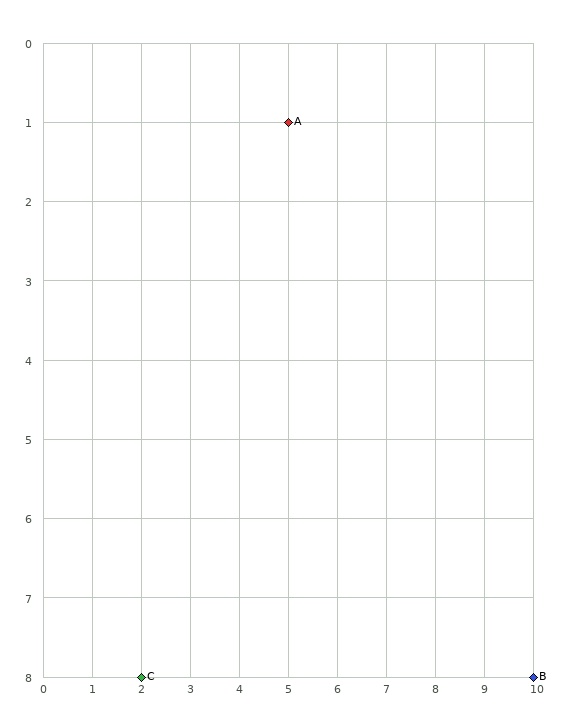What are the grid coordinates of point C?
Point C is at grid coordinates (2, 8).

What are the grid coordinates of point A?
Point A is at grid coordinates (5, 1).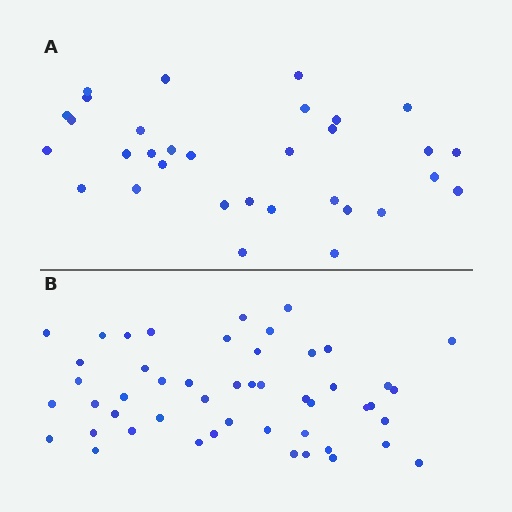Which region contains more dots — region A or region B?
Region B (the bottom region) has more dots.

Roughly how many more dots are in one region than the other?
Region B has approximately 15 more dots than region A.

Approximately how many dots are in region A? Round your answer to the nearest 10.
About 30 dots. (The exact count is 32, which rounds to 30.)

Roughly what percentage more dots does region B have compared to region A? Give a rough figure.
About 55% more.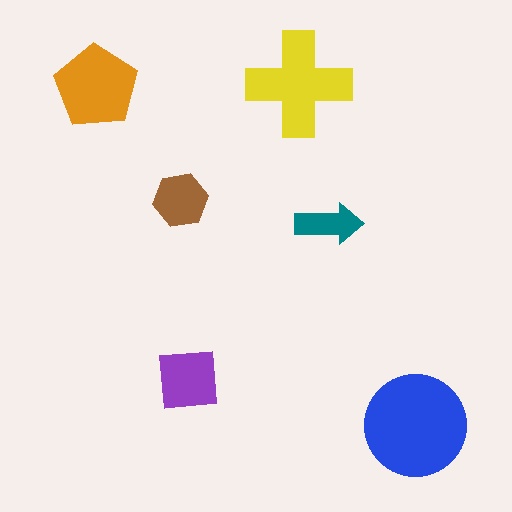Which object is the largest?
The blue circle.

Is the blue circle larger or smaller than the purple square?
Larger.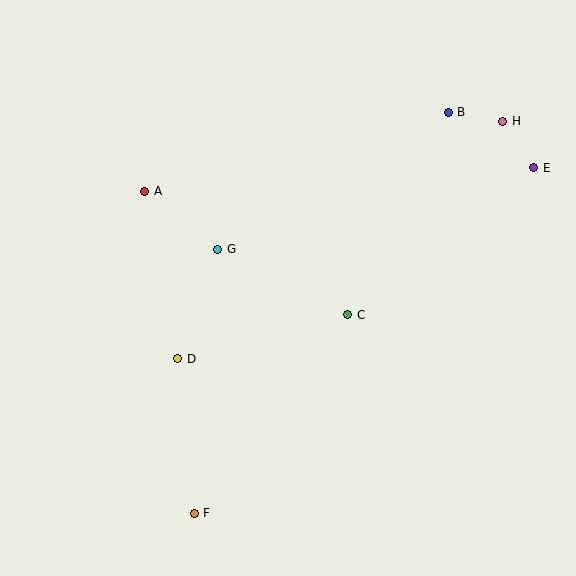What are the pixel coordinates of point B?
Point B is at (448, 112).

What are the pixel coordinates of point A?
Point A is at (145, 191).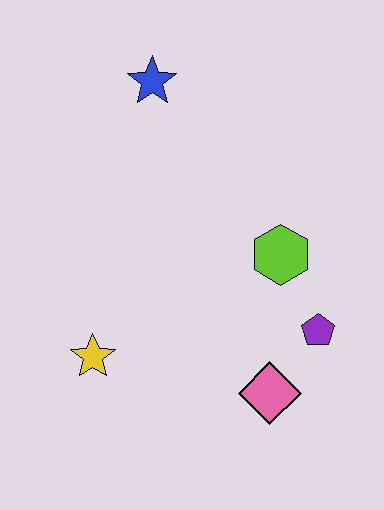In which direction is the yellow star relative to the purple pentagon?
The yellow star is to the left of the purple pentagon.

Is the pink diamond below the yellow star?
Yes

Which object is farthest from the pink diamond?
The blue star is farthest from the pink diamond.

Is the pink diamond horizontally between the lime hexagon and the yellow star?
Yes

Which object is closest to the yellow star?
The pink diamond is closest to the yellow star.